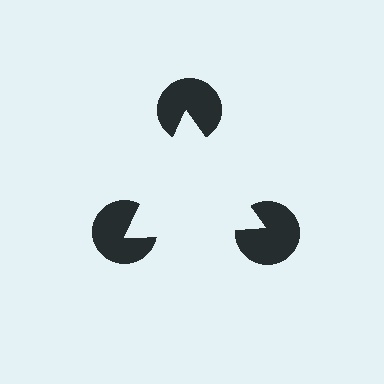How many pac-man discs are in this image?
There are 3 — one at each vertex of the illusory triangle.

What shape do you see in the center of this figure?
An illusory triangle — its edges are inferred from the aligned wedge cuts in the pac-man discs, not physically drawn.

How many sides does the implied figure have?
3 sides.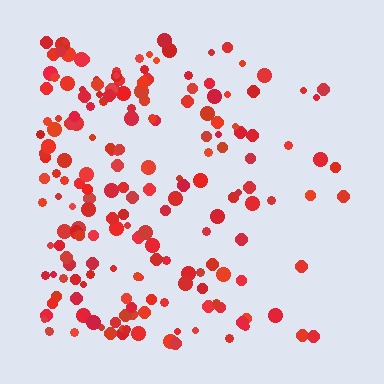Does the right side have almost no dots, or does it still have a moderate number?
Still a moderate number, just noticeably fewer than the left.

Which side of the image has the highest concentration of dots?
The left.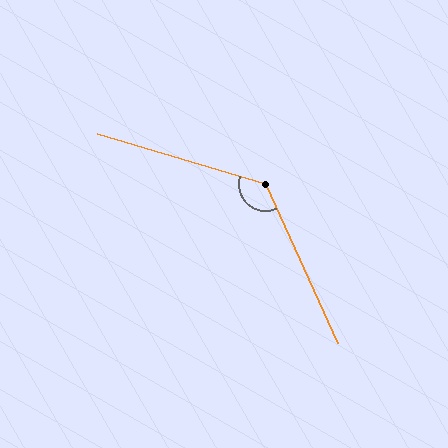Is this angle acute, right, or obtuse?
It is obtuse.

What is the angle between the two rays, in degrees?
Approximately 131 degrees.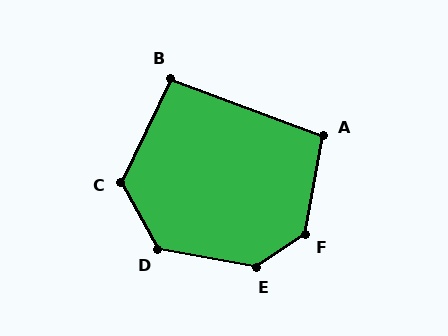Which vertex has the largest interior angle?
E, at approximately 135 degrees.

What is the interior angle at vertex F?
Approximately 135 degrees (obtuse).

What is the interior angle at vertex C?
Approximately 125 degrees (obtuse).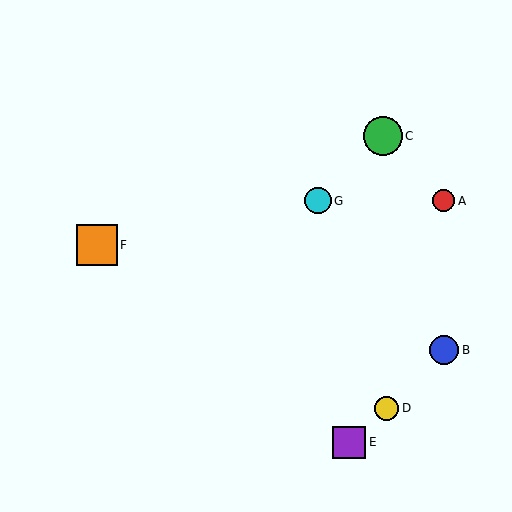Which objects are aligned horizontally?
Objects A, G are aligned horizontally.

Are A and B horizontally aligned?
No, A is at y≈201 and B is at y≈350.